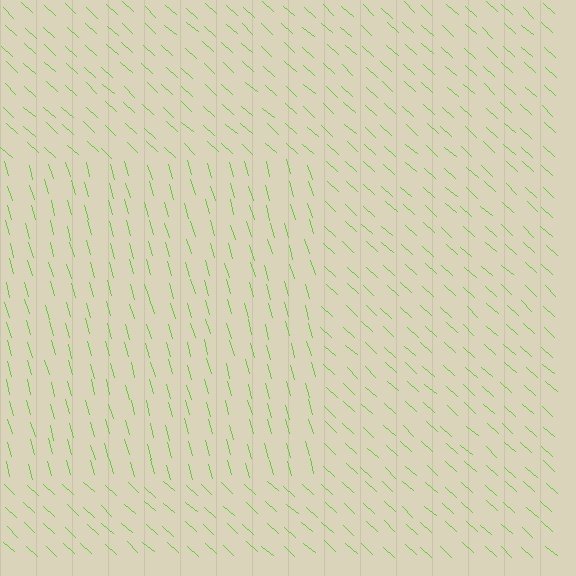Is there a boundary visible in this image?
Yes, there is a texture boundary formed by a change in line orientation.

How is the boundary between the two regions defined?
The boundary is defined purely by a change in line orientation (approximately 32 degrees difference). All lines are the same color and thickness.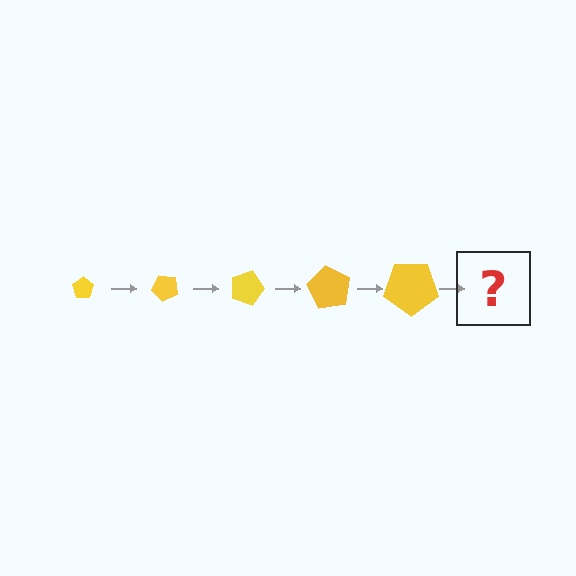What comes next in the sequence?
The next element should be a pentagon, larger than the previous one and rotated 225 degrees from the start.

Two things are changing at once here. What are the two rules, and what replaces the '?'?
The two rules are that the pentagon grows larger each step and it rotates 45 degrees each step. The '?' should be a pentagon, larger than the previous one and rotated 225 degrees from the start.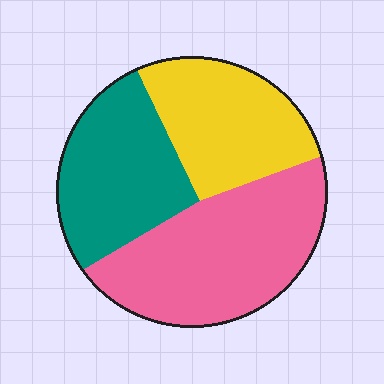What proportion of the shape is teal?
Teal covers about 30% of the shape.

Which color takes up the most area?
Pink, at roughly 40%.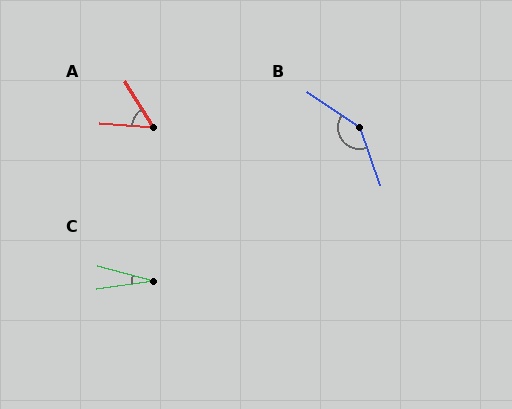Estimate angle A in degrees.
Approximately 54 degrees.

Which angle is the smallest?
C, at approximately 23 degrees.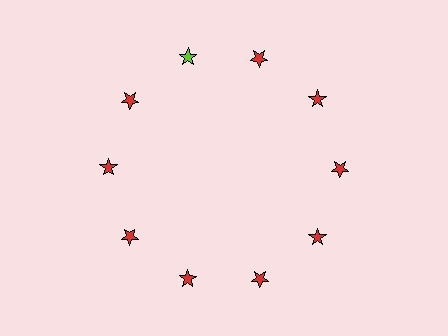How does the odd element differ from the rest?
It has a different color: lime instead of red.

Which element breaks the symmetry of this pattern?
The lime star at roughly the 11 o'clock position breaks the symmetry. All other shapes are red stars.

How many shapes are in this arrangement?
There are 10 shapes arranged in a ring pattern.